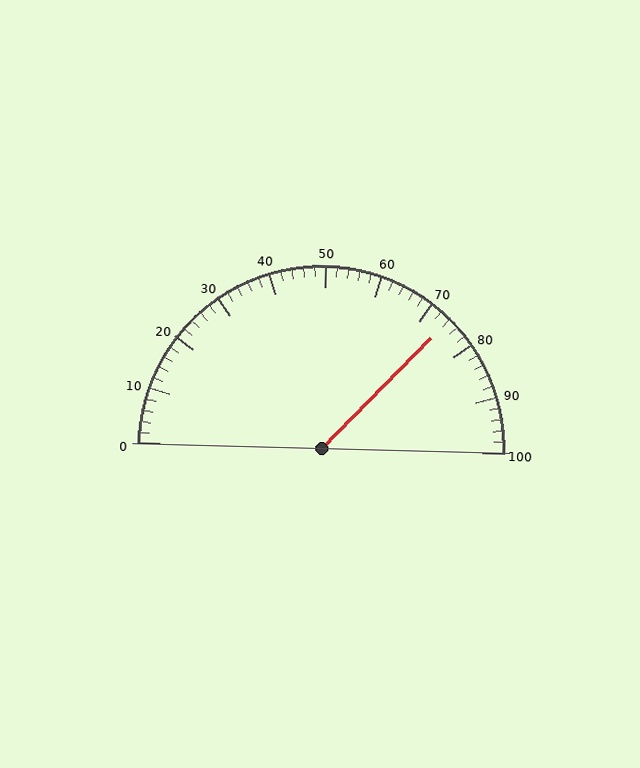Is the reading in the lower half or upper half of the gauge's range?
The reading is in the upper half of the range (0 to 100).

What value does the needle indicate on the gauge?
The needle indicates approximately 74.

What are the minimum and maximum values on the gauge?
The gauge ranges from 0 to 100.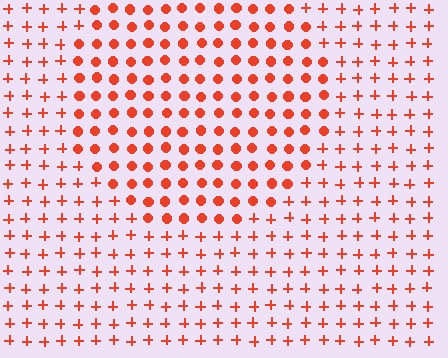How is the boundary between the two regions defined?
The boundary is defined by a change in element shape: circles inside vs. plus signs outside. All elements share the same color and spacing.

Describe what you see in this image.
The image is filled with small red elements arranged in a uniform grid. A circle-shaped region contains circles, while the surrounding area contains plus signs. The boundary is defined purely by the change in element shape.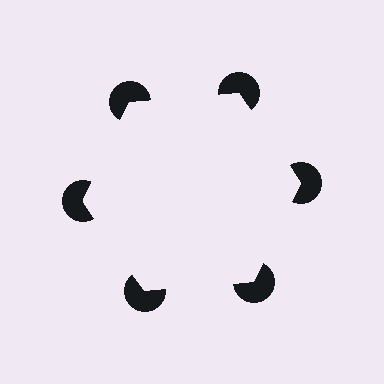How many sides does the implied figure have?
6 sides.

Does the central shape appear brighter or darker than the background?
It typically appears slightly brighter than the background, even though no actual brightness change is drawn.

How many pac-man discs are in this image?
There are 6 — one at each vertex of the illusory hexagon.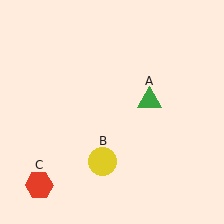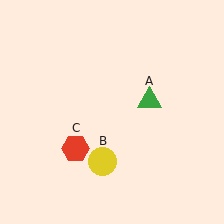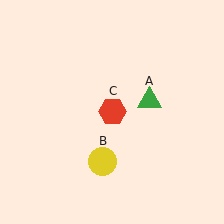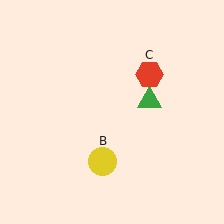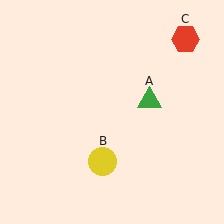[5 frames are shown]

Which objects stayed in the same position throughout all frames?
Green triangle (object A) and yellow circle (object B) remained stationary.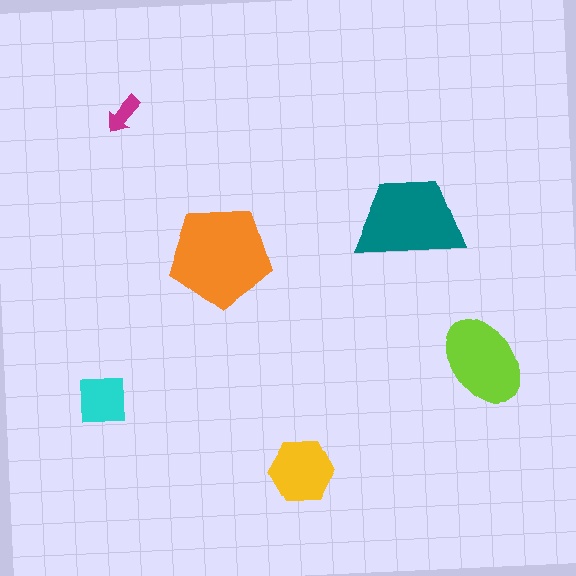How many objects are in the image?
There are 6 objects in the image.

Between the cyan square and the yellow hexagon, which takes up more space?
The yellow hexagon.